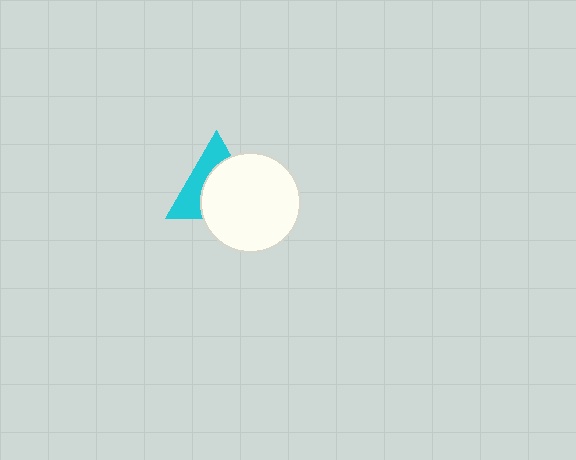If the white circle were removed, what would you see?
You would see the complete cyan triangle.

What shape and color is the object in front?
The object in front is a white circle.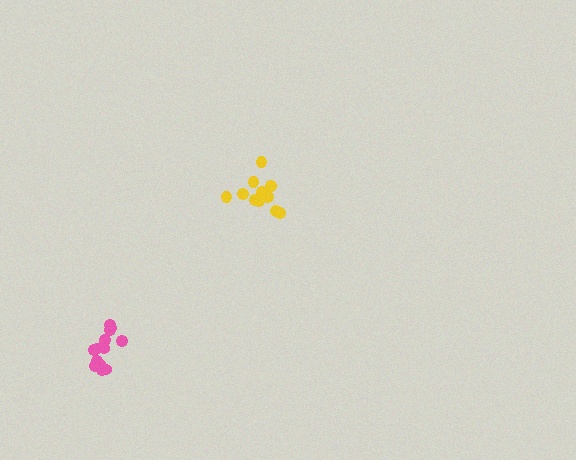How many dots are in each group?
Group 1: 11 dots, Group 2: 14 dots (25 total).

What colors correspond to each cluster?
The clusters are colored: yellow, pink.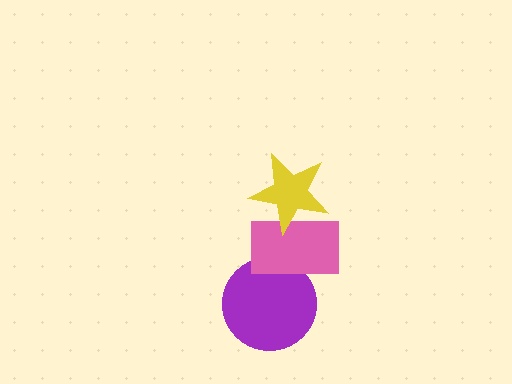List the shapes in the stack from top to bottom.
From top to bottom: the yellow star, the pink rectangle, the purple circle.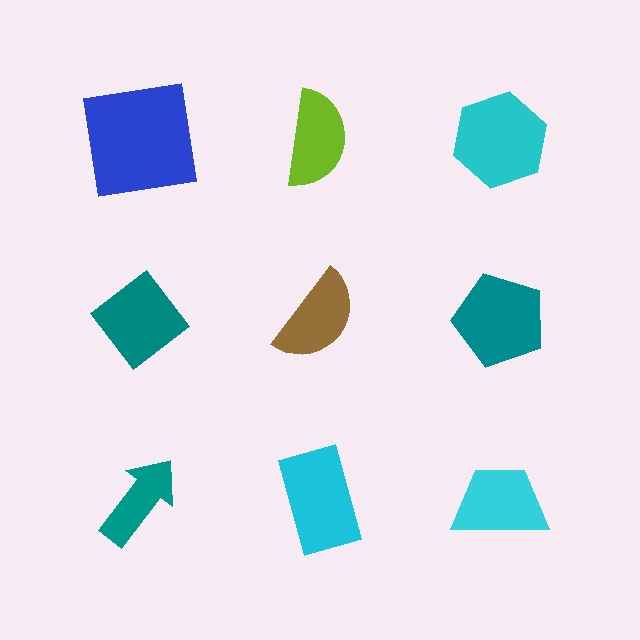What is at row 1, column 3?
A cyan hexagon.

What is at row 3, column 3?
A cyan trapezoid.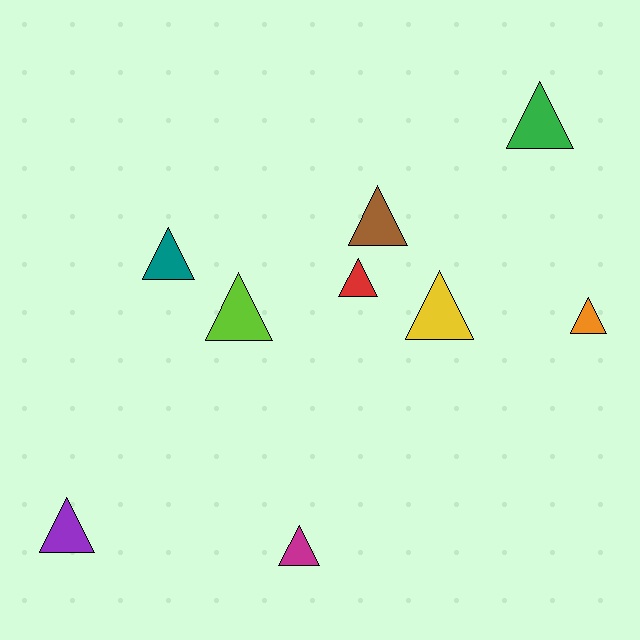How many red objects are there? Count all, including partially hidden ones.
There is 1 red object.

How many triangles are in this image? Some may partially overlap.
There are 9 triangles.